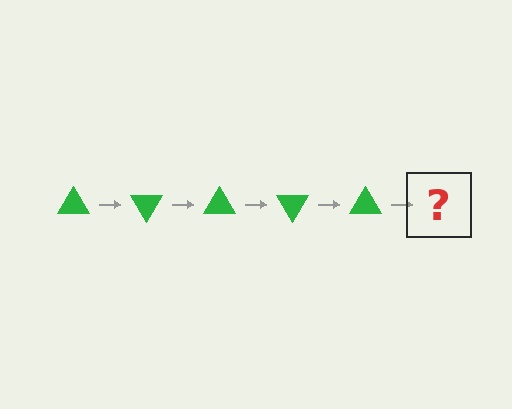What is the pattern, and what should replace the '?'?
The pattern is that the triangle rotates 60 degrees each step. The '?' should be a green triangle rotated 300 degrees.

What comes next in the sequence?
The next element should be a green triangle rotated 300 degrees.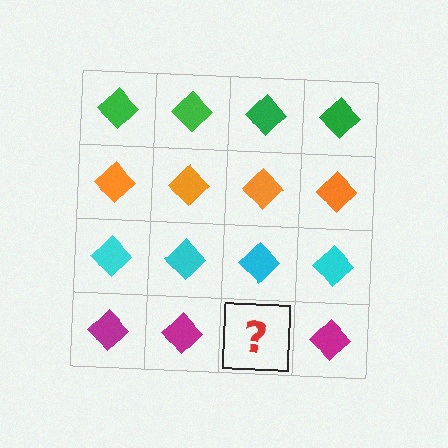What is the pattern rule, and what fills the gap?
The rule is that each row has a consistent color. The gap should be filled with a magenta diamond.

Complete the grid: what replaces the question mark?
The question mark should be replaced with a magenta diamond.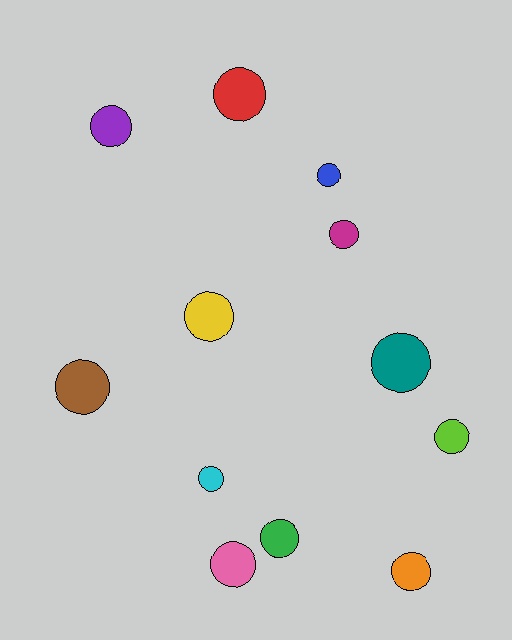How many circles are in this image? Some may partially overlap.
There are 12 circles.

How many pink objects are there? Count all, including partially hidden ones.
There is 1 pink object.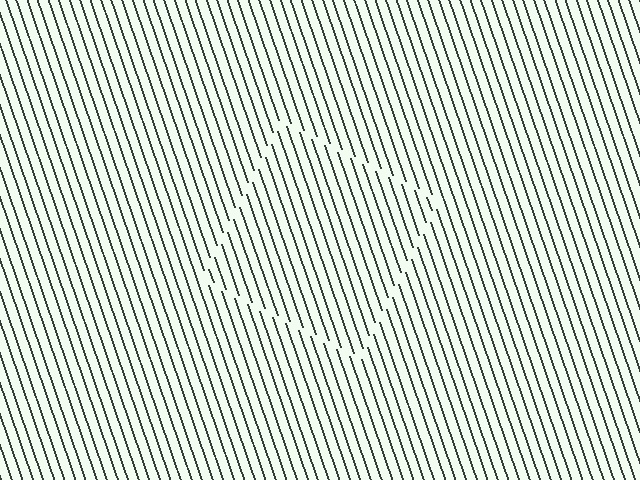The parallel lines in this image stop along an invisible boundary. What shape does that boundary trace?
An illusory square. The interior of the shape contains the same grating, shifted by half a period — the contour is defined by the phase discontinuity where line-ends from the inner and outer gratings abut.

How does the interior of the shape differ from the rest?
The interior of the shape contains the same grating, shifted by half a period — the contour is defined by the phase discontinuity where line-ends from the inner and outer gratings abut.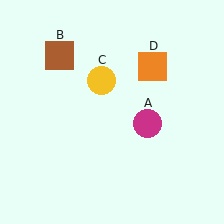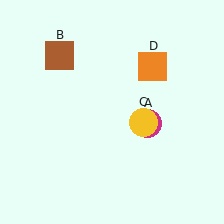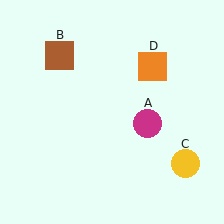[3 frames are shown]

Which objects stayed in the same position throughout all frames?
Magenta circle (object A) and brown square (object B) and orange square (object D) remained stationary.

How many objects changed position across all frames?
1 object changed position: yellow circle (object C).